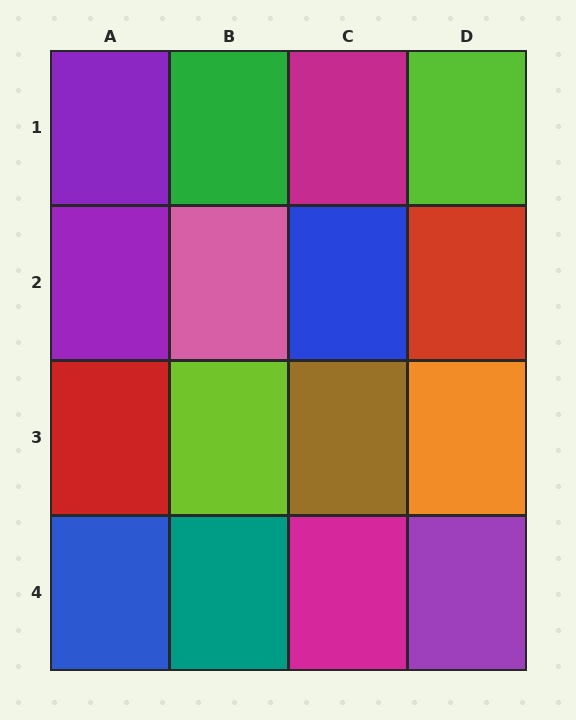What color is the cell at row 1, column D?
Lime.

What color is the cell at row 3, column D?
Orange.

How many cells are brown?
1 cell is brown.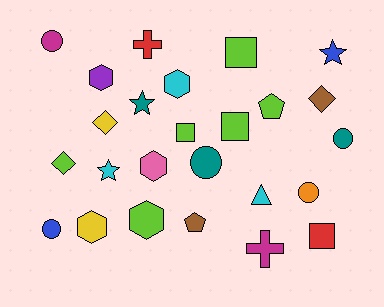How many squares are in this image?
There are 4 squares.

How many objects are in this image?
There are 25 objects.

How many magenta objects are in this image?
There are 2 magenta objects.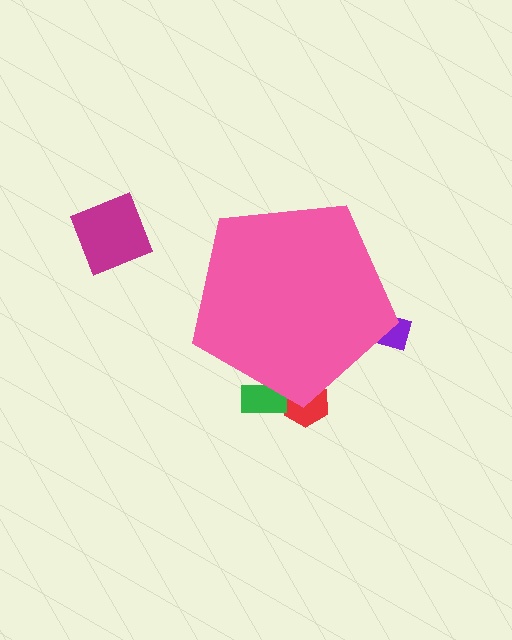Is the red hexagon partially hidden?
Yes, the red hexagon is partially hidden behind the pink pentagon.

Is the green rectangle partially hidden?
Yes, the green rectangle is partially hidden behind the pink pentagon.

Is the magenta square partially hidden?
No, the magenta square is fully visible.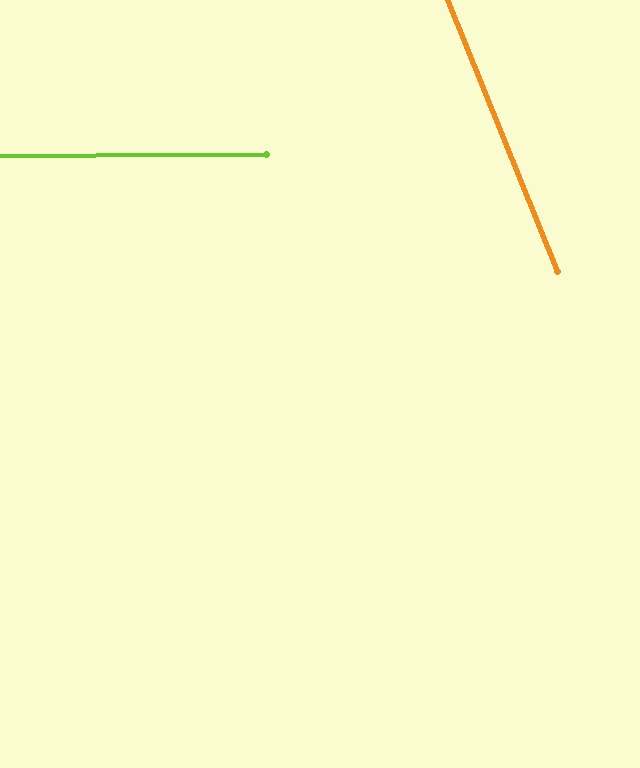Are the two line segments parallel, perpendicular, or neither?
Neither parallel nor perpendicular — they differ by about 68°.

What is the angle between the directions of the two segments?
Approximately 68 degrees.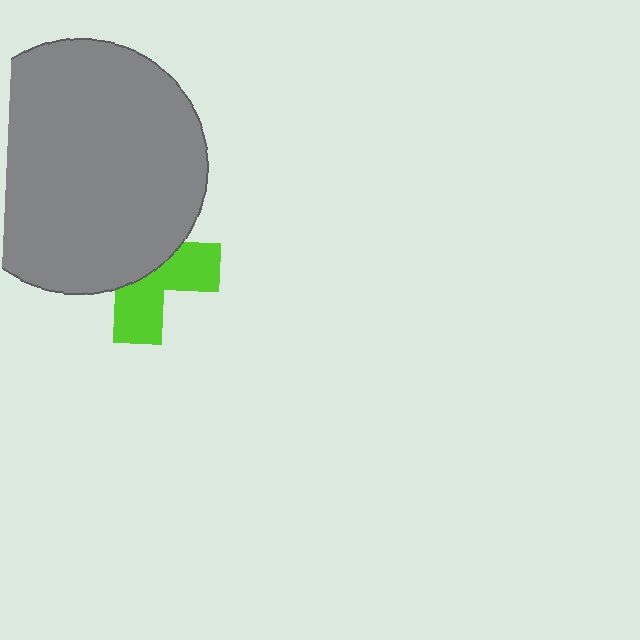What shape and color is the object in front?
The object in front is a gray circle.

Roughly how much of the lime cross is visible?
A small part of it is visible (roughly 43%).